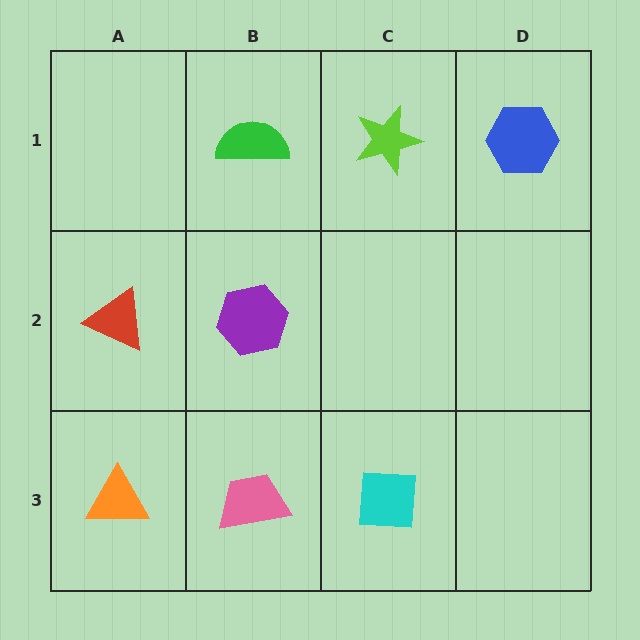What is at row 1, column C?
A lime star.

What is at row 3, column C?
A cyan square.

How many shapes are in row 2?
2 shapes.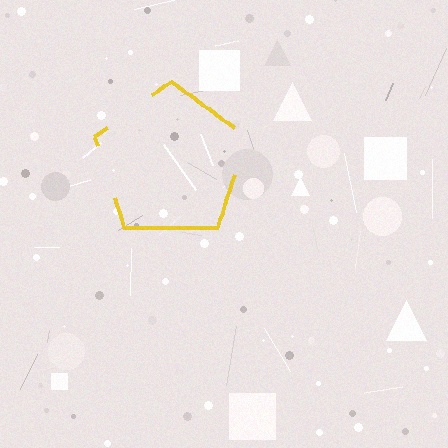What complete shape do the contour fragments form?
The contour fragments form a pentagon.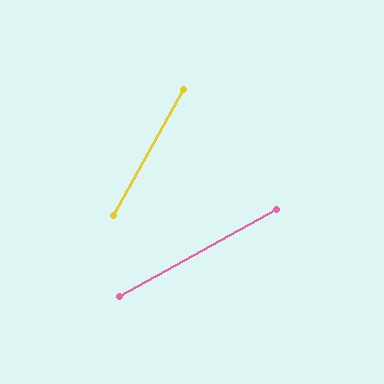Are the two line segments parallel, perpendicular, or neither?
Neither parallel nor perpendicular — they differ by about 32°.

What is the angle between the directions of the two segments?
Approximately 32 degrees.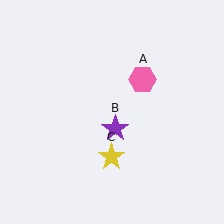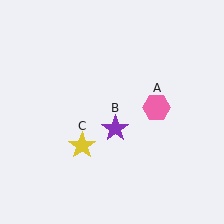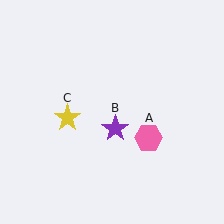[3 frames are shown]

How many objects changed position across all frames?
2 objects changed position: pink hexagon (object A), yellow star (object C).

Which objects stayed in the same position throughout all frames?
Purple star (object B) remained stationary.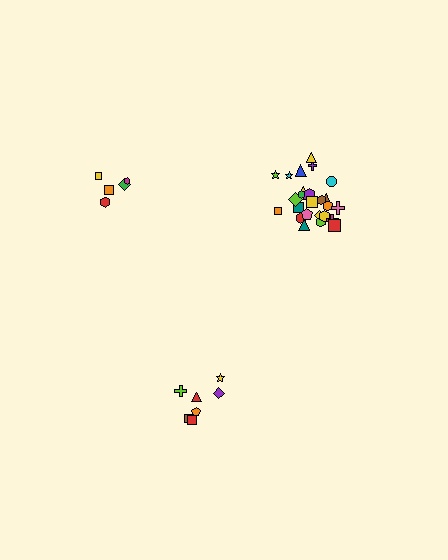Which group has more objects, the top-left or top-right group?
The top-right group.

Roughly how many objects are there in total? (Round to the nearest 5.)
Roughly 35 objects in total.